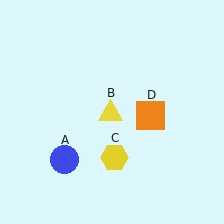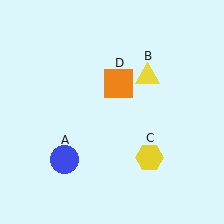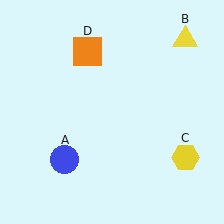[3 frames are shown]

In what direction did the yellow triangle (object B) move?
The yellow triangle (object B) moved up and to the right.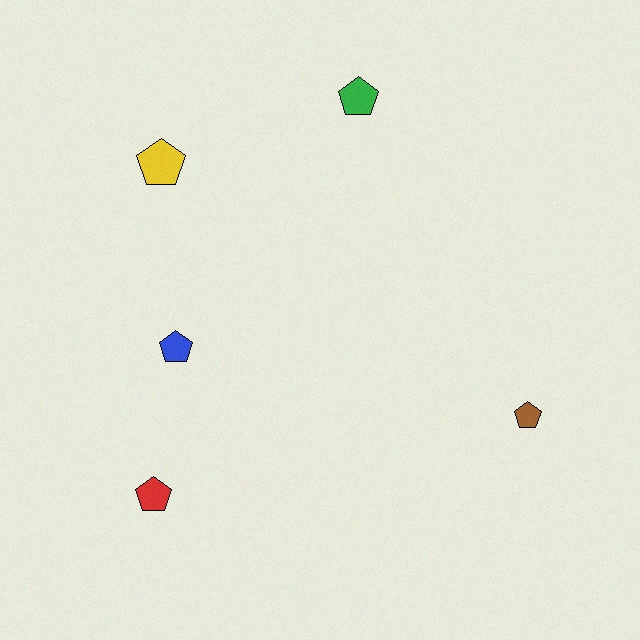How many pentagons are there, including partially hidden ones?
There are 5 pentagons.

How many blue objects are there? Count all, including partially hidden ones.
There is 1 blue object.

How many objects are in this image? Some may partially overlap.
There are 5 objects.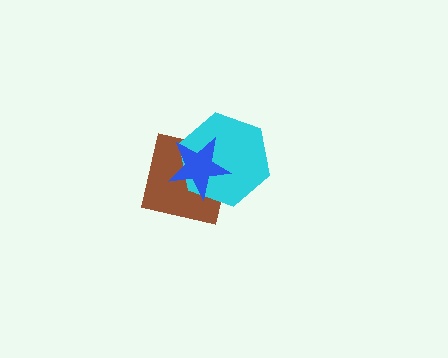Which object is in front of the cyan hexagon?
The blue star is in front of the cyan hexagon.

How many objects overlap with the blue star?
2 objects overlap with the blue star.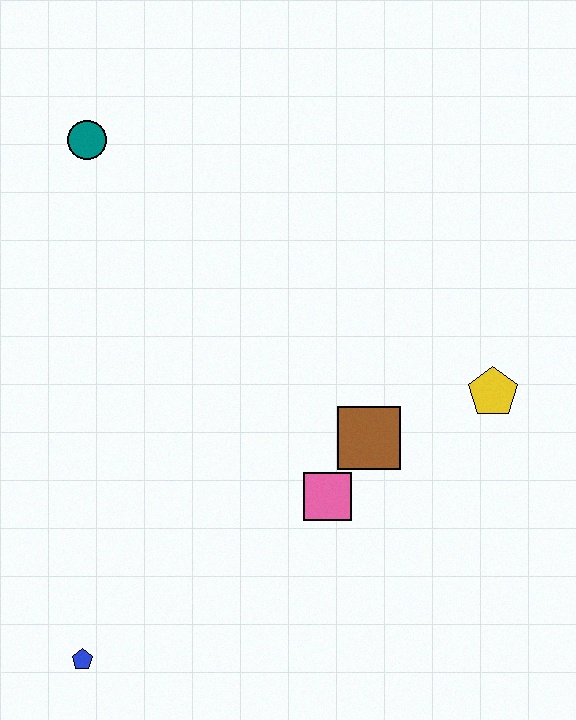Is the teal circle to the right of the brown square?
No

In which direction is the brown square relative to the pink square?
The brown square is above the pink square.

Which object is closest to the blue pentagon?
The pink square is closest to the blue pentagon.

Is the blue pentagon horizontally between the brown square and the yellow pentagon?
No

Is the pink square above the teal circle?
No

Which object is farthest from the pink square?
The teal circle is farthest from the pink square.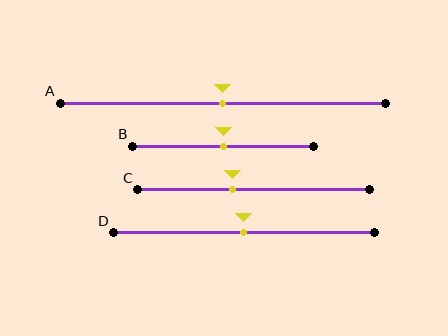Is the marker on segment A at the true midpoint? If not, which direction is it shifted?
Yes, the marker on segment A is at the true midpoint.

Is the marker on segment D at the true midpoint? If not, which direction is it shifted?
Yes, the marker on segment D is at the true midpoint.